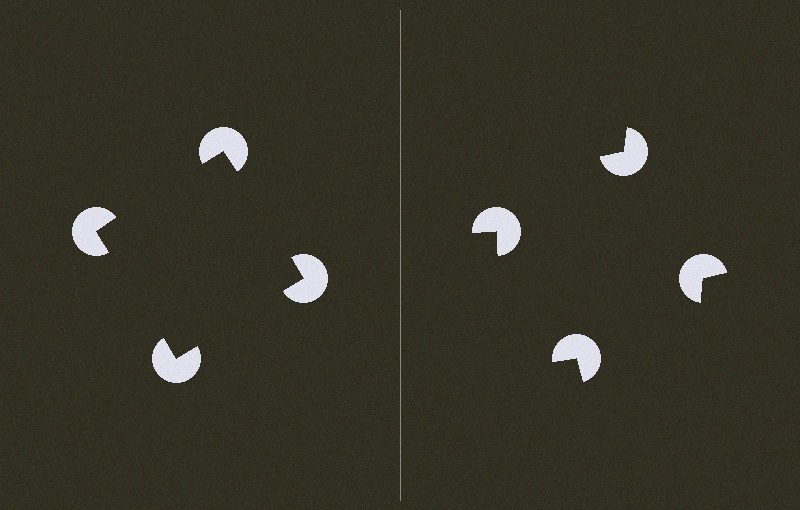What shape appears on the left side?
An illusory square.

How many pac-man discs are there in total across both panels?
8 — 4 on each side.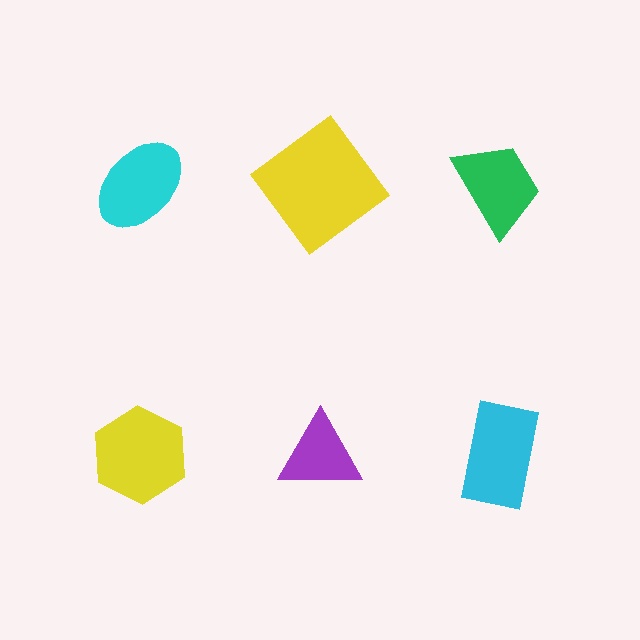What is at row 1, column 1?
A cyan ellipse.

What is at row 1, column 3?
A green trapezoid.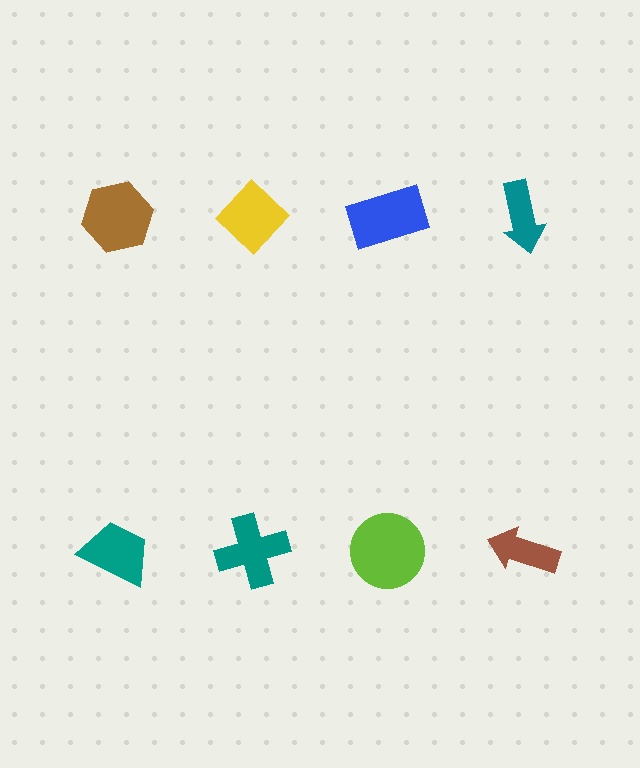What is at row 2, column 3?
A lime circle.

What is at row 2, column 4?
A brown arrow.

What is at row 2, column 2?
A teal cross.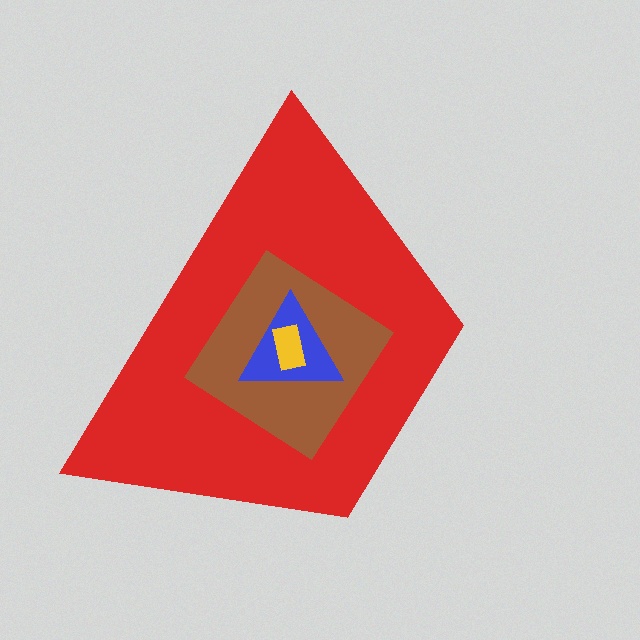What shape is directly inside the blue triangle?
The yellow rectangle.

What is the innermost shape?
The yellow rectangle.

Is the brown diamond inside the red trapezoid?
Yes.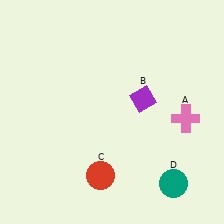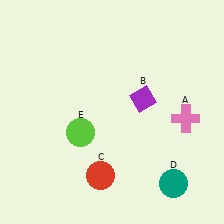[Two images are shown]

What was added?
A lime circle (E) was added in Image 2.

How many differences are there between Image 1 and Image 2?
There is 1 difference between the two images.